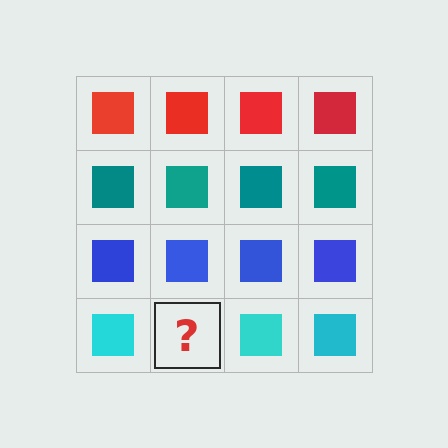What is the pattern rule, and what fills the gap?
The rule is that each row has a consistent color. The gap should be filled with a cyan square.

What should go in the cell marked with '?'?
The missing cell should contain a cyan square.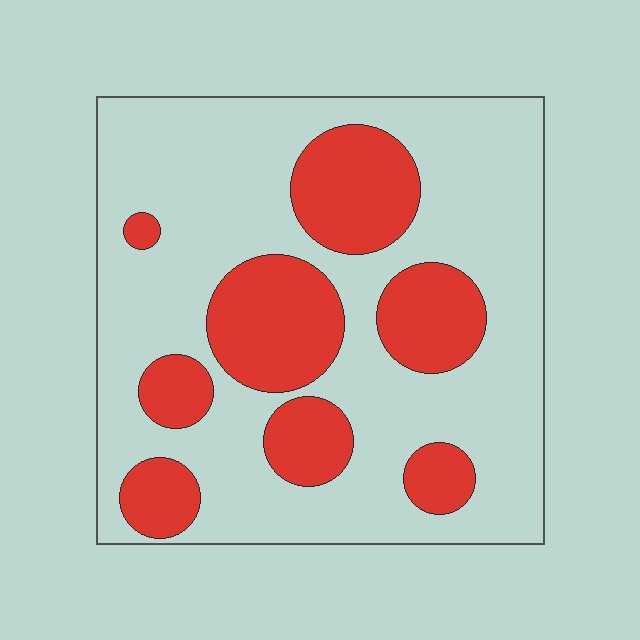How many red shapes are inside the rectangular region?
8.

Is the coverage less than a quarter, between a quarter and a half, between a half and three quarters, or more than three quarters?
Between a quarter and a half.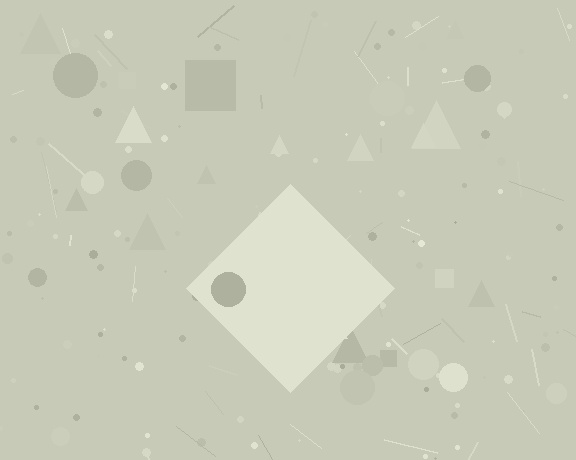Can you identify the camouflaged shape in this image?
The camouflaged shape is a diamond.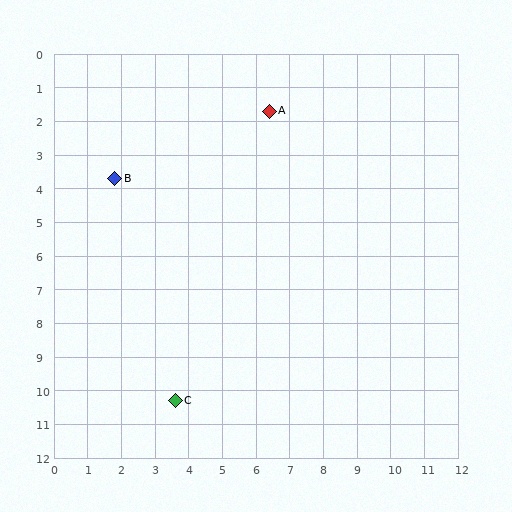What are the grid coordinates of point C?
Point C is at approximately (3.6, 10.3).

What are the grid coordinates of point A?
Point A is at approximately (6.4, 1.7).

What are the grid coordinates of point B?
Point B is at approximately (1.8, 3.7).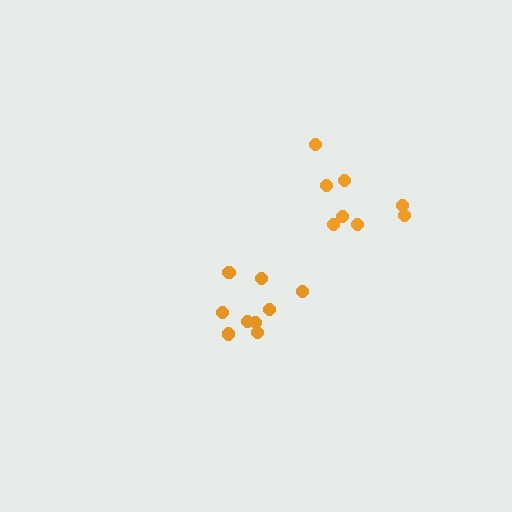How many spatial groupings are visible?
There are 2 spatial groupings.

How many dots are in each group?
Group 1: 8 dots, Group 2: 9 dots (17 total).